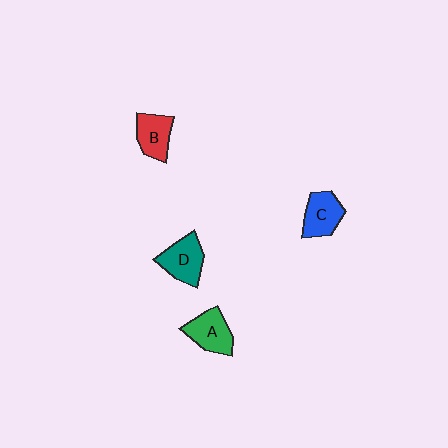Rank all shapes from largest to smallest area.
From largest to smallest: D (teal), A (green), C (blue), B (red).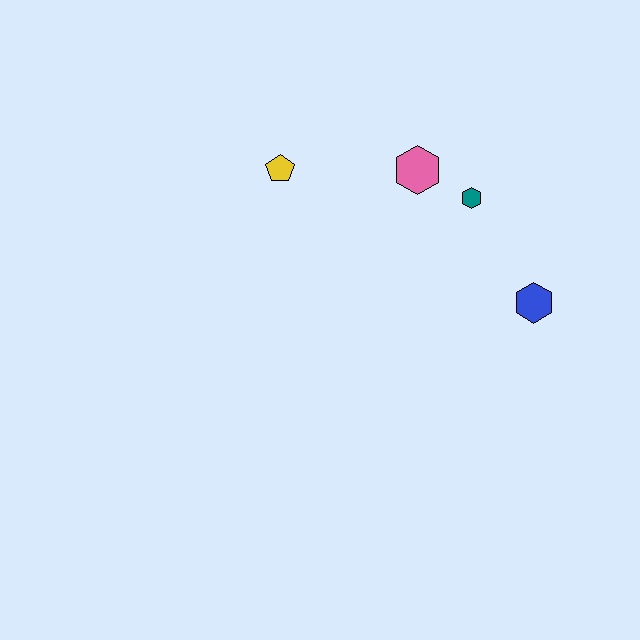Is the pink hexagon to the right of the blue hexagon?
No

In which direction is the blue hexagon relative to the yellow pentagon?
The blue hexagon is to the right of the yellow pentagon.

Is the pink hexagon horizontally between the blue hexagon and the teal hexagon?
No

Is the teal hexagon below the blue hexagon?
No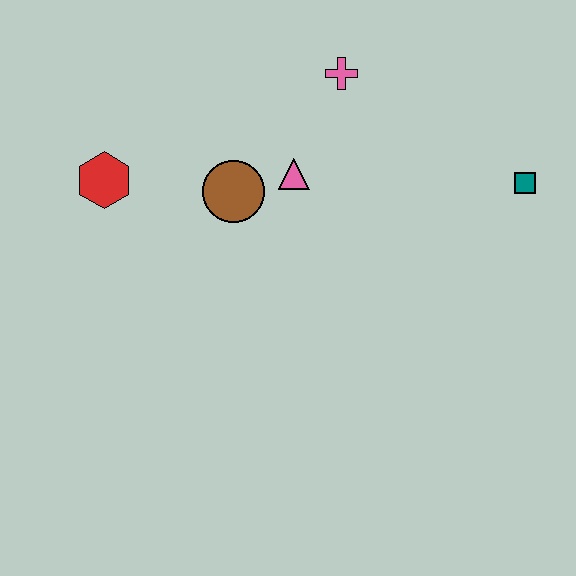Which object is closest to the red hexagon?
The brown circle is closest to the red hexagon.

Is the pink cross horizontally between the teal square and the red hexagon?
Yes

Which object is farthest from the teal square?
The red hexagon is farthest from the teal square.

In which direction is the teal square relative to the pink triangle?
The teal square is to the right of the pink triangle.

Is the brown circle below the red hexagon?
Yes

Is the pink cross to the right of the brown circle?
Yes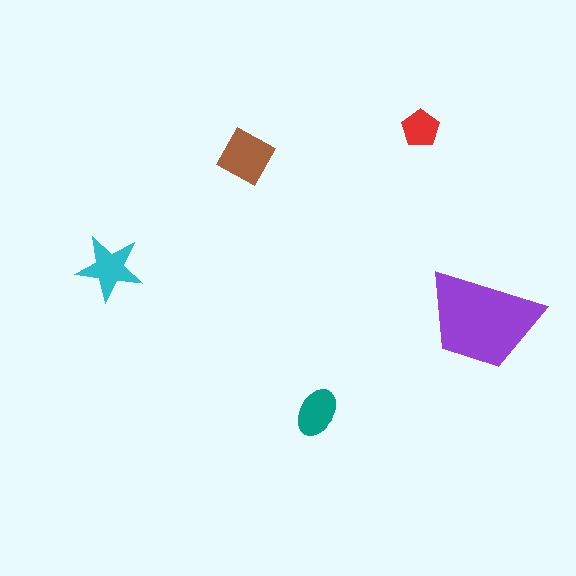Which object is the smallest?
The red pentagon.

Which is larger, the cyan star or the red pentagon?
The cyan star.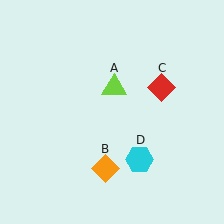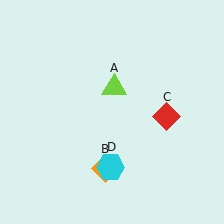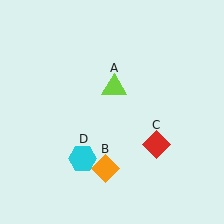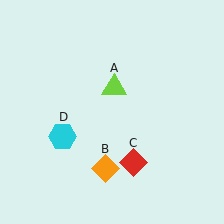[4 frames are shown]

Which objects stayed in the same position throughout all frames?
Lime triangle (object A) and orange diamond (object B) remained stationary.